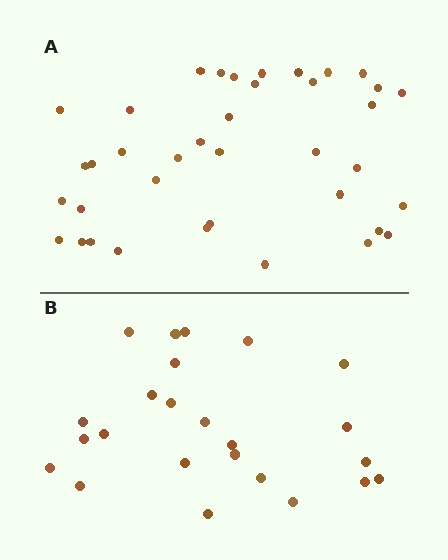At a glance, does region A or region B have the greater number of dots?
Region A (the top region) has more dots.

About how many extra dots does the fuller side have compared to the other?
Region A has approximately 15 more dots than region B.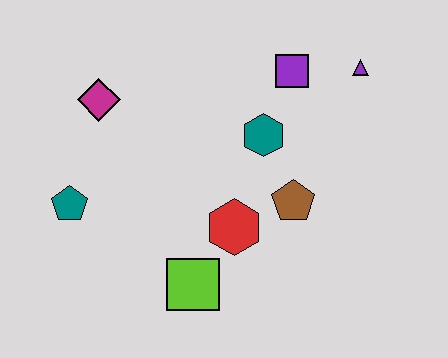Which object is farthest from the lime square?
The purple triangle is farthest from the lime square.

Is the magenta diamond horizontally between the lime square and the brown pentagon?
No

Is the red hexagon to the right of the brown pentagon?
No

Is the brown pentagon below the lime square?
No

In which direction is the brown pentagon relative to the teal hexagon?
The brown pentagon is below the teal hexagon.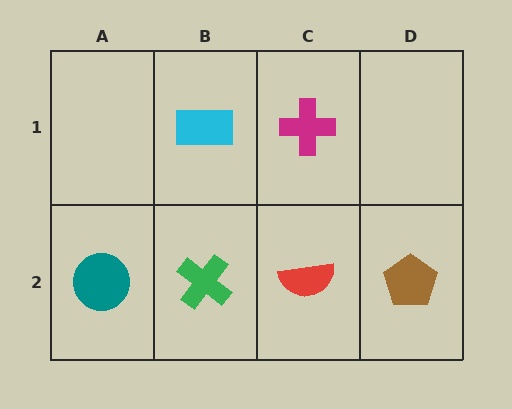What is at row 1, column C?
A magenta cross.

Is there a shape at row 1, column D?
No, that cell is empty.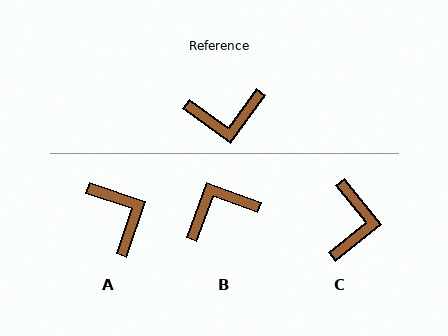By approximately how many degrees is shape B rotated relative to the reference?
Approximately 164 degrees clockwise.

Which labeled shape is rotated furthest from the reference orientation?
B, about 164 degrees away.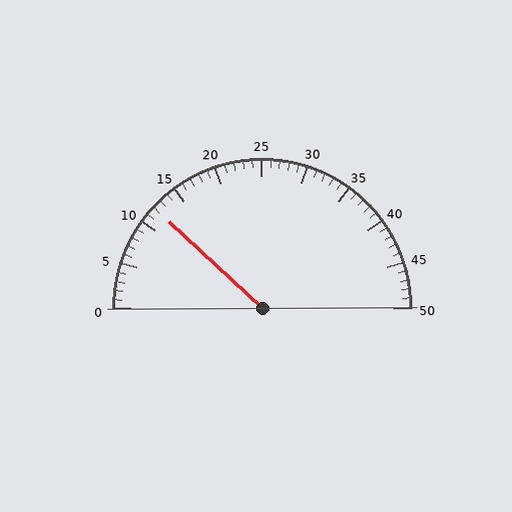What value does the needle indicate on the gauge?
The needle indicates approximately 12.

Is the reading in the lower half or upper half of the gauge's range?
The reading is in the lower half of the range (0 to 50).